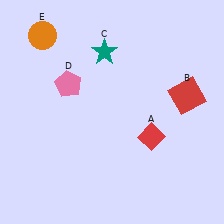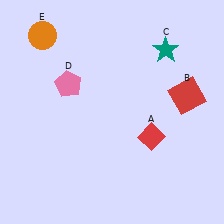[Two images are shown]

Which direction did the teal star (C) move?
The teal star (C) moved right.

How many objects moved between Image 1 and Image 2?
1 object moved between the two images.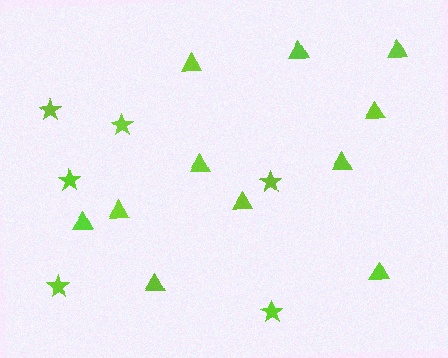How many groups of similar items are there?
There are 2 groups: one group of triangles (11) and one group of stars (6).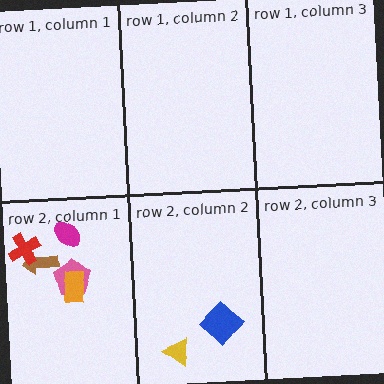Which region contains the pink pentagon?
The row 2, column 1 region.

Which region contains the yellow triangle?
The row 2, column 2 region.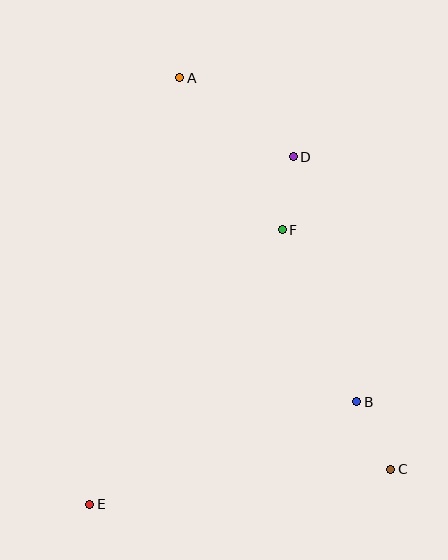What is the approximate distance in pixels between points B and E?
The distance between B and E is approximately 286 pixels.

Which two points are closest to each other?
Points D and F are closest to each other.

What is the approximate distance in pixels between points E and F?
The distance between E and F is approximately 335 pixels.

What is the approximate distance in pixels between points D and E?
The distance between D and E is approximately 403 pixels.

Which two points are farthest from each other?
Points A and C are farthest from each other.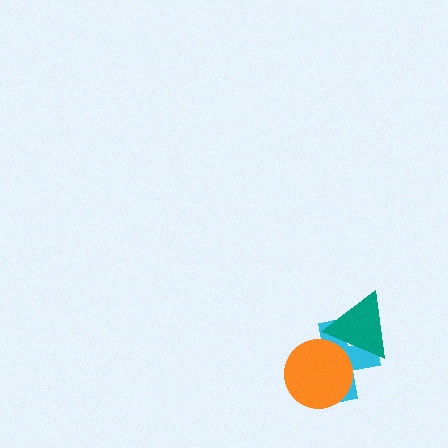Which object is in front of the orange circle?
The teal triangle is in front of the orange circle.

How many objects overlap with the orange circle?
2 objects overlap with the orange circle.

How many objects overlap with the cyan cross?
2 objects overlap with the cyan cross.